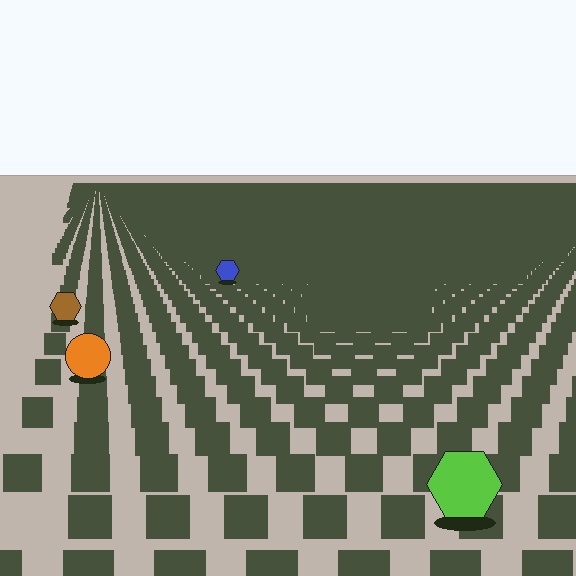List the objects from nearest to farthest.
From nearest to farthest: the lime hexagon, the orange circle, the brown hexagon, the blue hexagon.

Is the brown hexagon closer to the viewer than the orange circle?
No. The orange circle is closer — you can tell from the texture gradient: the ground texture is coarser near it.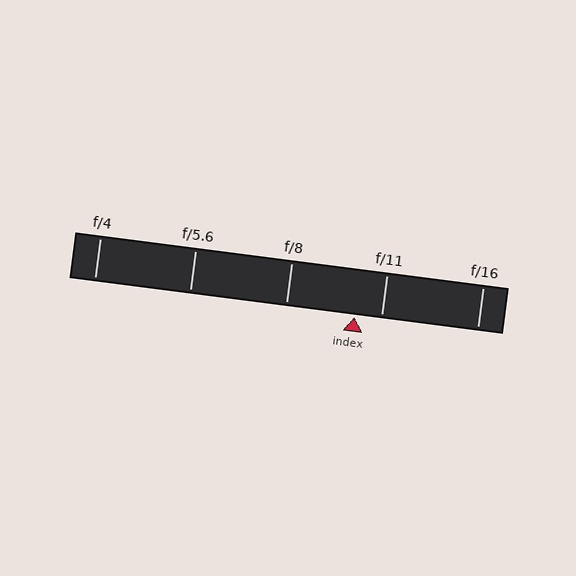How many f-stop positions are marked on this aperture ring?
There are 5 f-stop positions marked.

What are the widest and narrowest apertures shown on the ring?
The widest aperture shown is f/4 and the narrowest is f/16.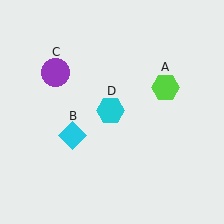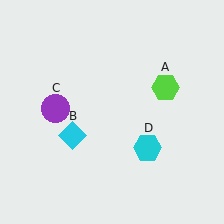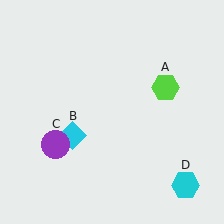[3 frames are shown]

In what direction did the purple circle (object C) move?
The purple circle (object C) moved down.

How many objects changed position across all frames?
2 objects changed position: purple circle (object C), cyan hexagon (object D).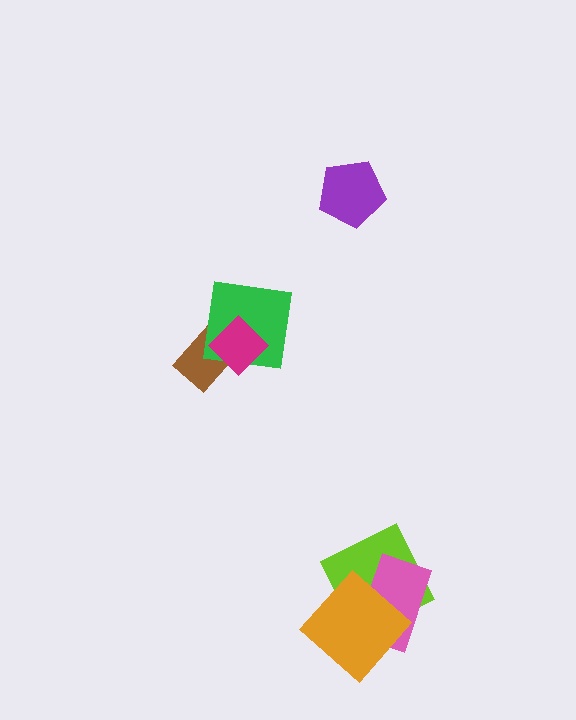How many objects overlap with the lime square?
2 objects overlap with the lime square.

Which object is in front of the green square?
The magenta diamond is in front of the green square.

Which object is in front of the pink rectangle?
The orange diamond is in front of the pink rectangle.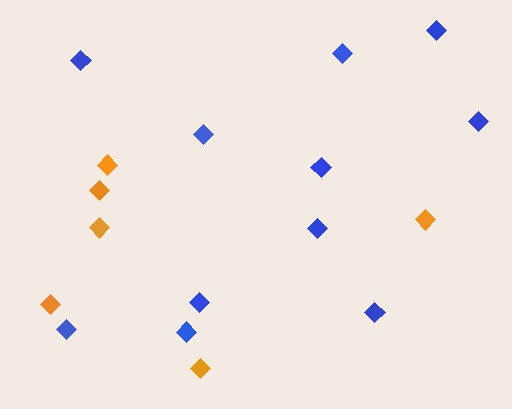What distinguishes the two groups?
There are 2 groups: one group of orange diamonds (6) and one group of blue diamonds (11).